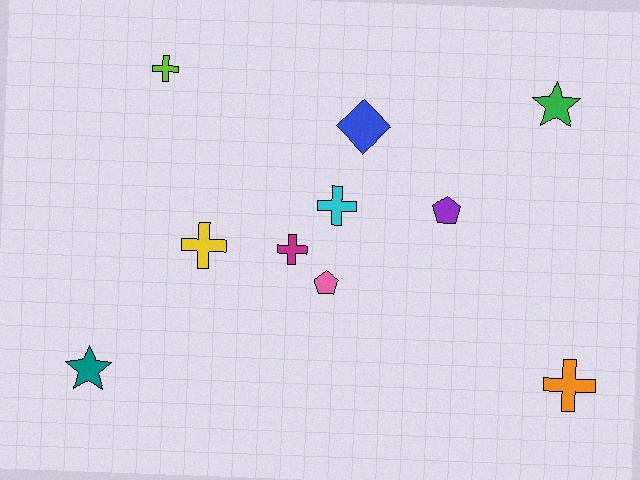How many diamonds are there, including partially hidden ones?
There is 1 diamond.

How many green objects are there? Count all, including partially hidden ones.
There is 1 green object.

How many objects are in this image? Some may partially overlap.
There are 10 objects.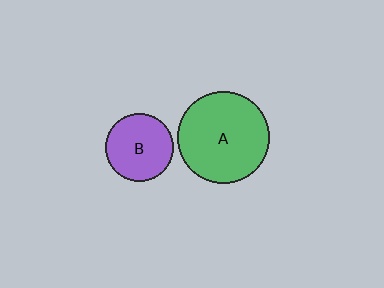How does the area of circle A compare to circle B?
Approximately 1.8 times.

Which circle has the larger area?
Circle A (green).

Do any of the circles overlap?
No, none of the circles overlap.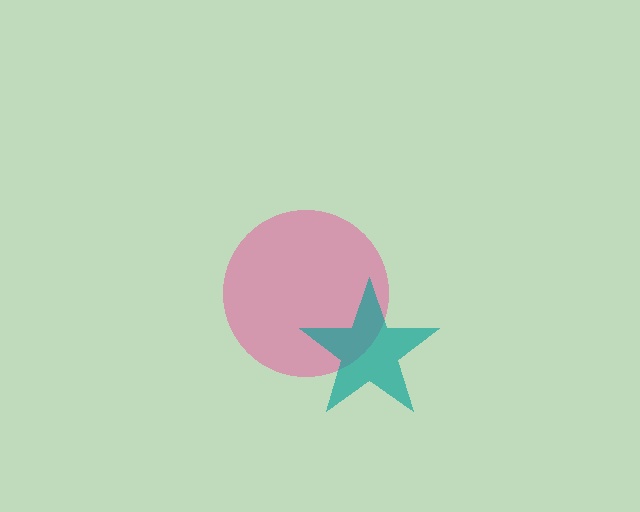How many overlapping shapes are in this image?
There are 2 overlapping shapes in the image.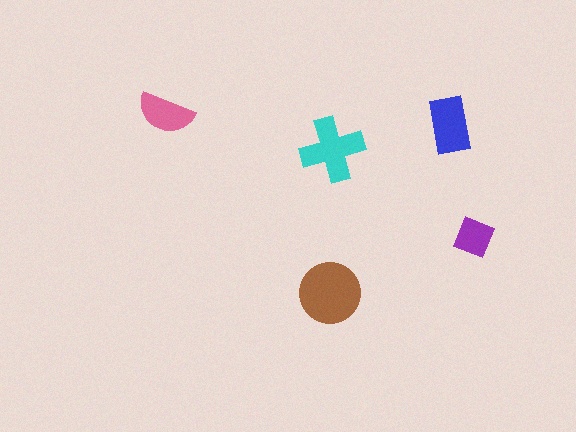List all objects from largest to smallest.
The brown circle, the cyan cross, the blue rectangle, the pink semicircle, the purple diamond.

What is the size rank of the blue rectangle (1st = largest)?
3rd.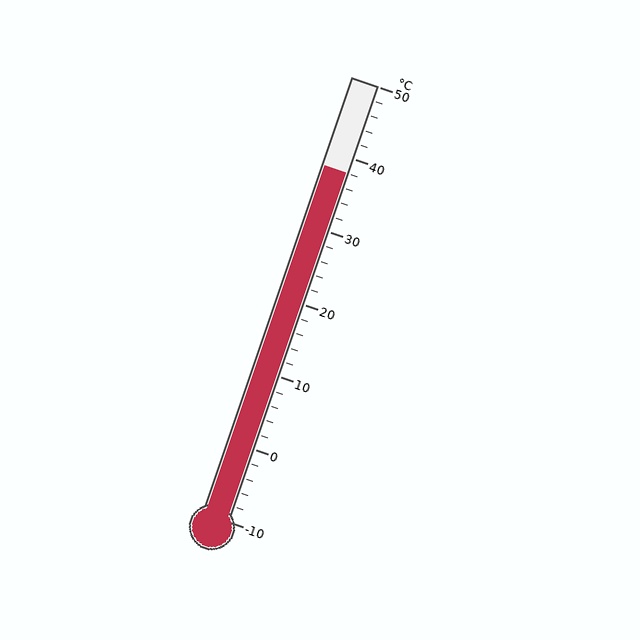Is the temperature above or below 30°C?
The temperature is above 30°C.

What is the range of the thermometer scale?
The thermometer scale ranges from -10°C to 50°C.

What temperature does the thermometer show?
The thermometer shows approximately 38°C.